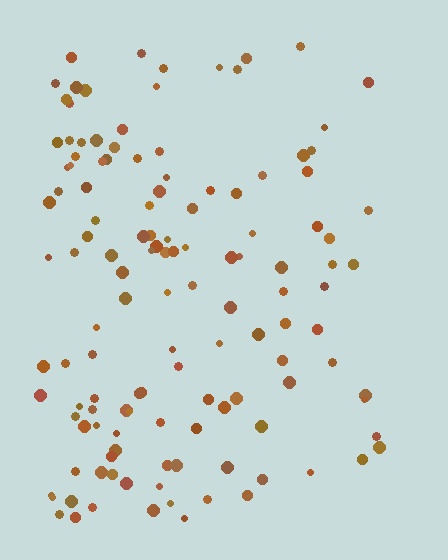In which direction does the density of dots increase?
From right to left, with the left side densest.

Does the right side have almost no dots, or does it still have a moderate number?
Still a moderate number, just noticeably fewer than the left.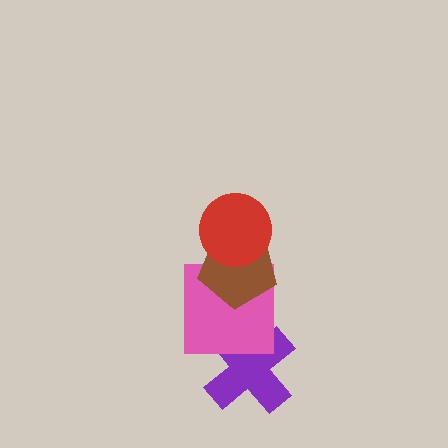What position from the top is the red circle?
The red circle is 1st from the top.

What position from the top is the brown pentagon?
The brown pentagon is 2nd from the top.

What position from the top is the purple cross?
The purple cross is 4th from the top.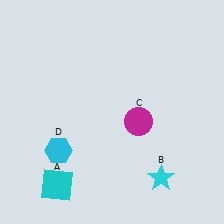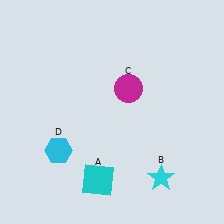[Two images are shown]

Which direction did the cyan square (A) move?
The cyan square (A) moved right.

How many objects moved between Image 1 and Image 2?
2 objects moved between the two images.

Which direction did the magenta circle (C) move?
The magenta circle (C) moved up.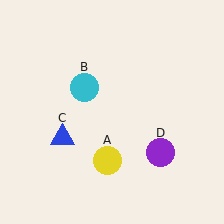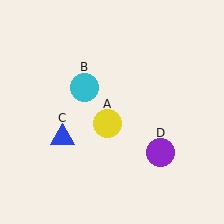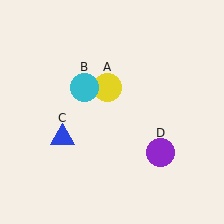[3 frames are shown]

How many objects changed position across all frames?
1 object changed position: yellow circle (object A).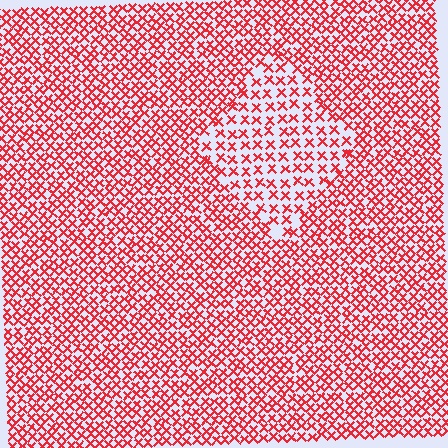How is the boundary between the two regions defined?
The boundary is defined by a change in element density (approximately 1.7x ratio). All elements are the same color, size, and shape.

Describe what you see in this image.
The image contains small red elements arranged at two different densities. A diamond-shaped region is visible where the elements are less densely packed than the surrounding area.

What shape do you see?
I see a diamond.